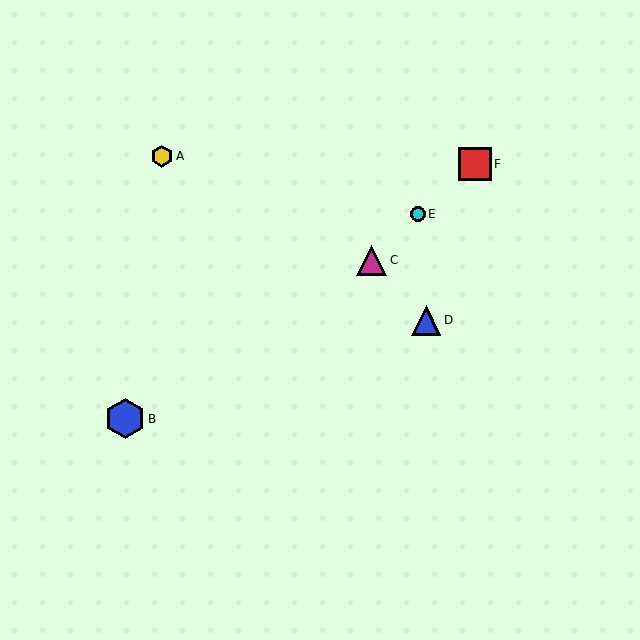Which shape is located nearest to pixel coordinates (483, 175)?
The red square (labeled F) at (475, 164) is nearest to that location.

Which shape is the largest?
The blue hexagon (labeled B) is the largest.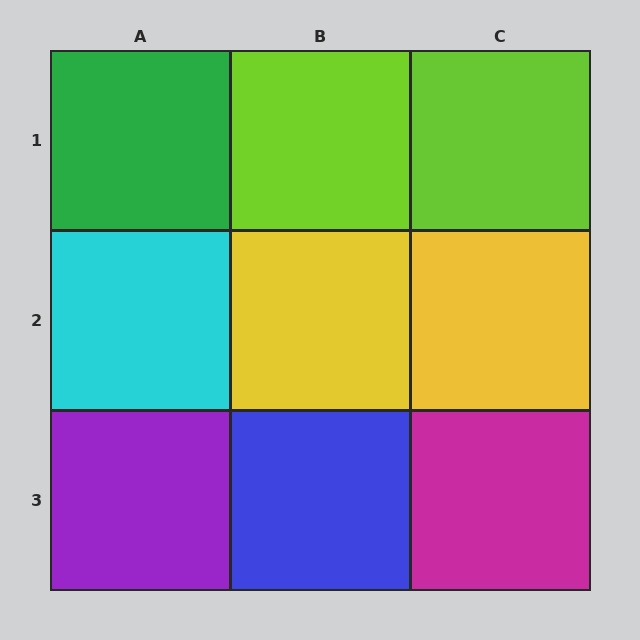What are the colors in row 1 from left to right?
Green, lime, lime.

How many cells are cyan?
1 cell is cyan.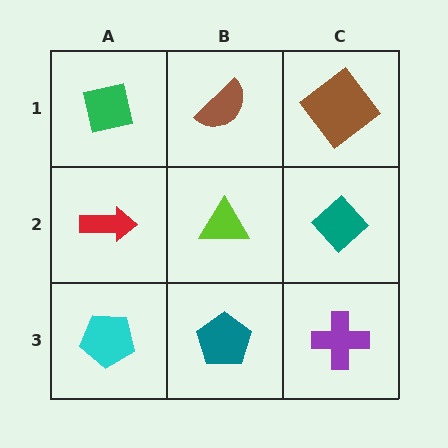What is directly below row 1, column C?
A teal diamond.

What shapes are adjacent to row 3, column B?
A lime triangle (row 2, column B), a cyan pentagon (row 3, column A), a purple cross (row 3, column C).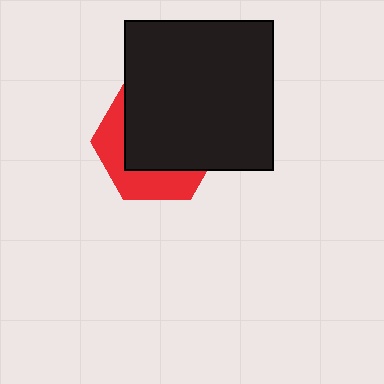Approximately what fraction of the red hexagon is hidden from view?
Roughly 65% of the red hexagon is hidden behind the black square.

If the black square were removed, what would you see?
You would see the complete red hexagon.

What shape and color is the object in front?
The object in front is a black square.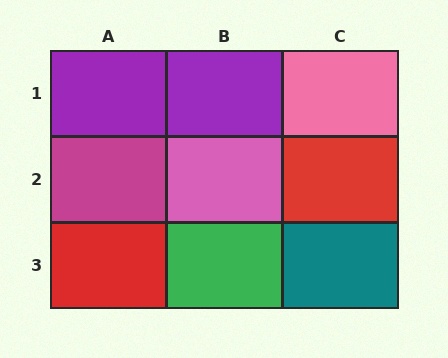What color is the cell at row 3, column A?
Red.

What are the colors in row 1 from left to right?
Purple, purple, pink.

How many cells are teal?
1 cell is teal.